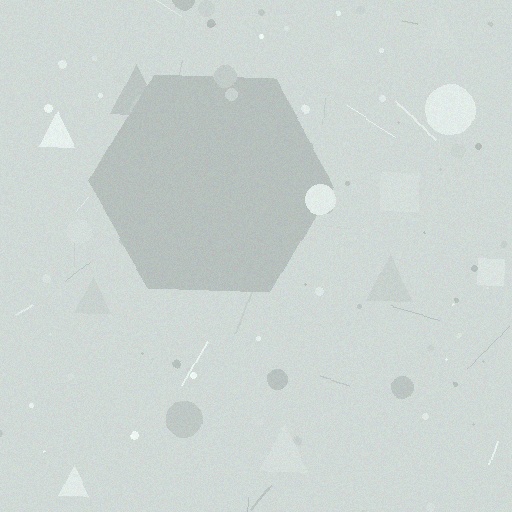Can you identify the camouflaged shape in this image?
The camouflaged shape is a hexagon.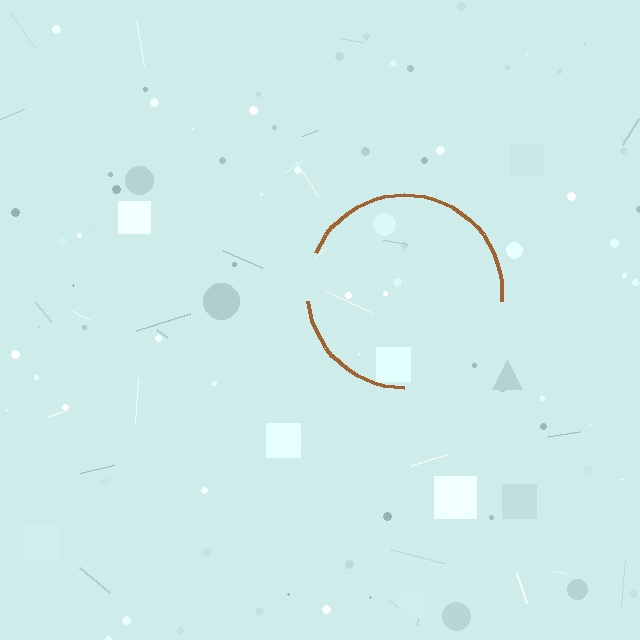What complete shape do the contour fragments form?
The contour fragments form a circle.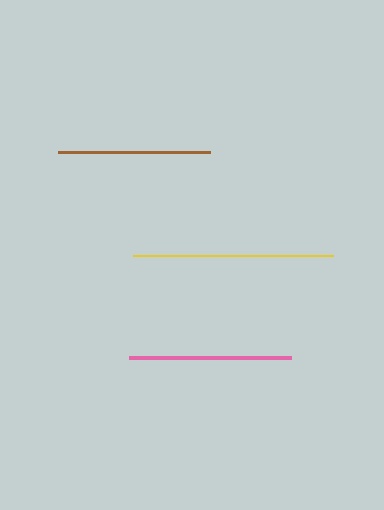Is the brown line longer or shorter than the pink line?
The pink line is longer than the brown line.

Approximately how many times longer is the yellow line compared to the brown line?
The yellow line is approximately 1.3 times the length of the brown line.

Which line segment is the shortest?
The brown line is the shortest at approximately 152 pixels.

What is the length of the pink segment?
The pink segment is approximately 162 pixels long.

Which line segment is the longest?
The yellow line is the longest at approximately 200 pixels.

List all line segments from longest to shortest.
From longest to shortest: yellow, pink, brown.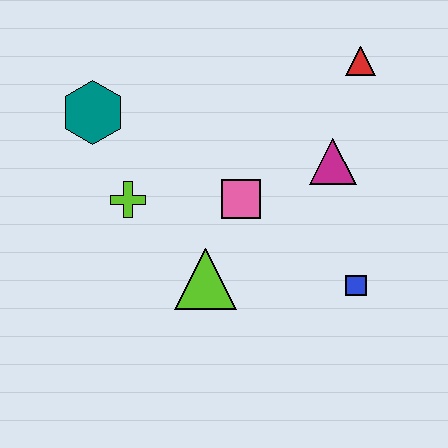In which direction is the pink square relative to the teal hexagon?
The pink square is to the right of the teal hexagon.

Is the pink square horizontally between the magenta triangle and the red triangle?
No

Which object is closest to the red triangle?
The magenta triangle is closest to the red triangle.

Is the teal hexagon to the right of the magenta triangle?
No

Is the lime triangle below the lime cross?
Yes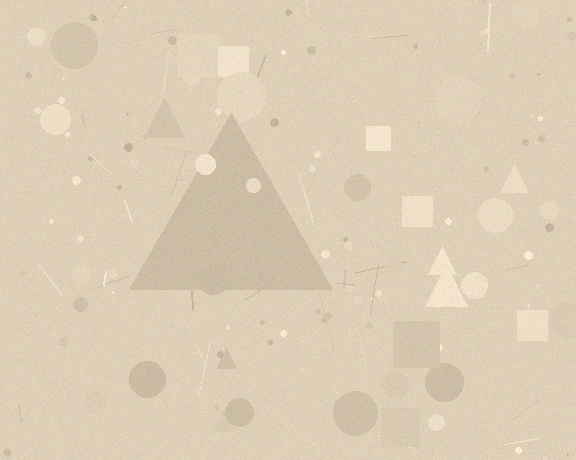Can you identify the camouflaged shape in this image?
The camouflaged shape is a triangle.